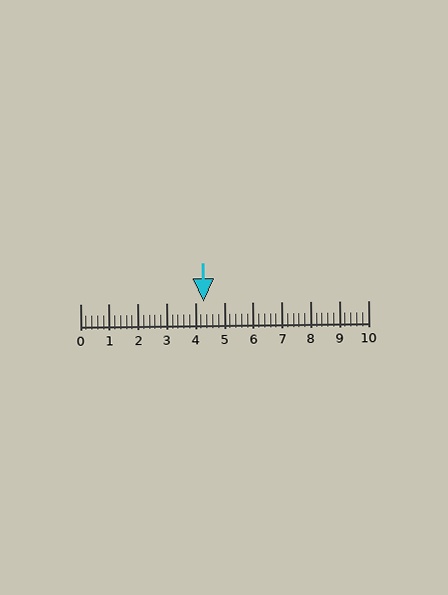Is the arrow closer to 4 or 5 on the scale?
The arrow is closer to 4.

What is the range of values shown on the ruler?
The ruler shows values from 0 to 10.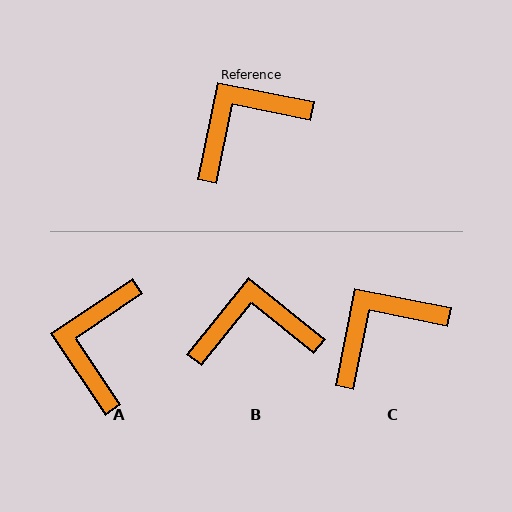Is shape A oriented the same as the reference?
No, it is off by about 45 degrees.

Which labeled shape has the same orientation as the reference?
C.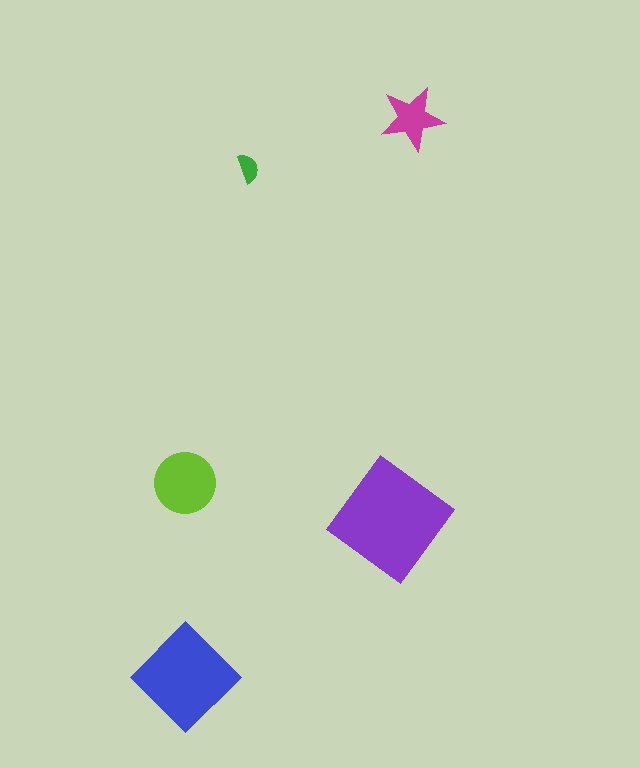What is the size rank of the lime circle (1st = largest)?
3rd.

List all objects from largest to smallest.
The purple diamond, the blue diamond, the lime circle, the magenta star, the green semicircle.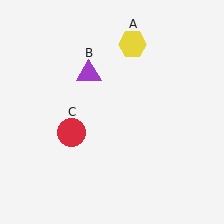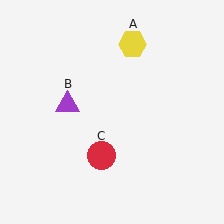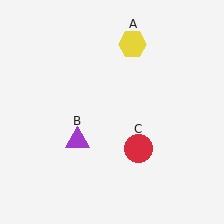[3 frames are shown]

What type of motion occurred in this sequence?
The purple triangle (object B), red circle (object C) rotated counterclockwise around the center of the scene.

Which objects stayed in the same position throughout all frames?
Yellow hexagon (object A) remained stationary.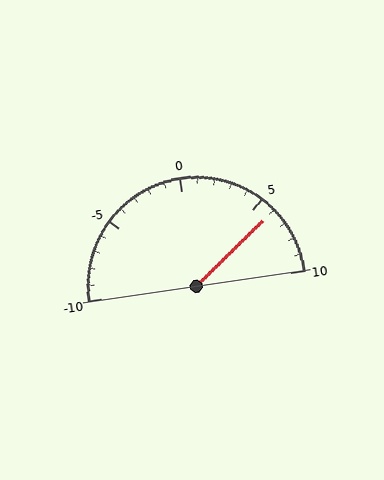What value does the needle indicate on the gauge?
The needle indicates approximately 6.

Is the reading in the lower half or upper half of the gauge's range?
The reading is in the upper half of the range (-10 to 10).